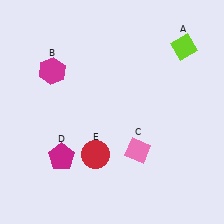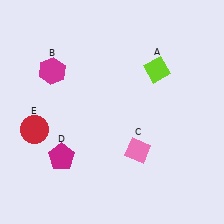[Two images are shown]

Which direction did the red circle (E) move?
The red circle (E) moved left.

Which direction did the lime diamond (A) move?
The lime diamond (A) moved left.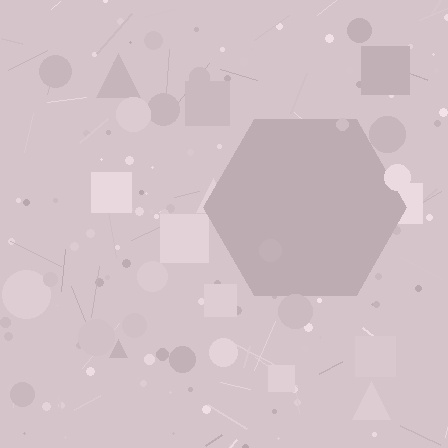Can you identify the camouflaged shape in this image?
The camouflaged shape is a hexagon.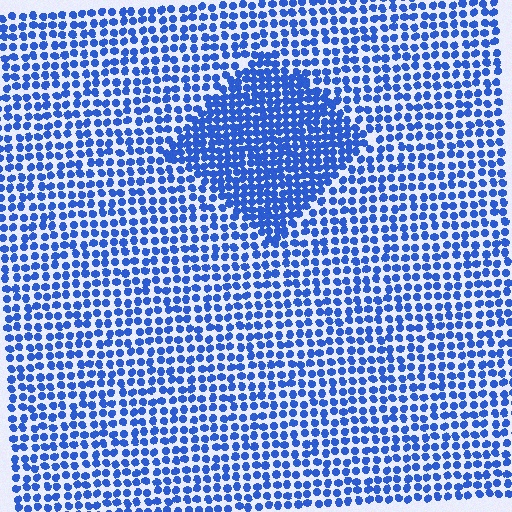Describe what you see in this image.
The image contains small blue elements arranged at two different densities. A diamond-shaped region is visible where the elements are more densely packed than the surrounding area.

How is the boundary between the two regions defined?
The boundary is defined by a change in element density (approximately 1.7x ratio). All elements are the same color, size, and shape.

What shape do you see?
I see a diamond.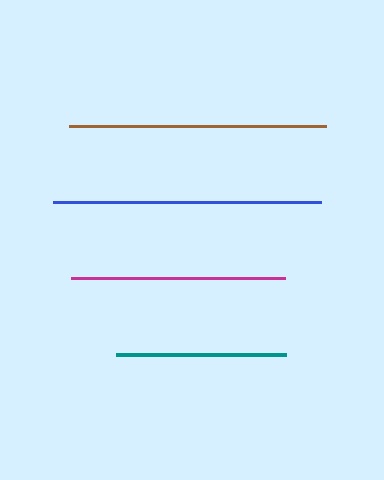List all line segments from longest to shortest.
From longest to shortest: blue, brown, magenta, teal.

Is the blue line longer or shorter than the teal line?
The blue line is longer than the teal line.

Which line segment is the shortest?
The teal line is the shortest at approximately 169 pixels.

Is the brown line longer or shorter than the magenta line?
The brown line is longer than the magenta line.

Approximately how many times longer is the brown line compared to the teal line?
The brown line is approximately 1.5 times the length of the teal line.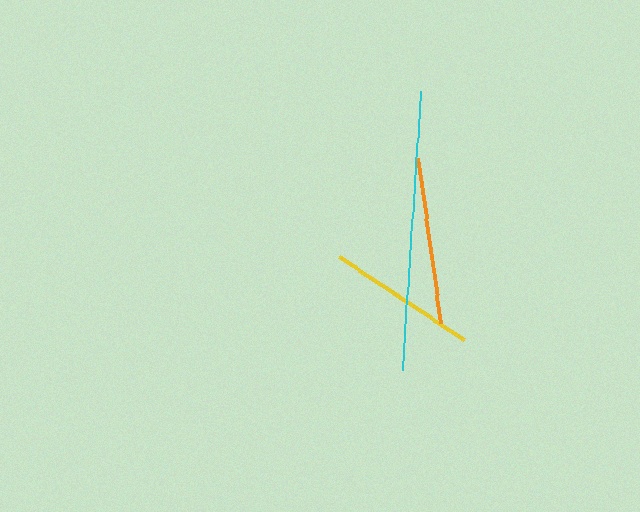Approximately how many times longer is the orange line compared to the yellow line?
The orange line is approximately 1.1 times the length of the yellow line.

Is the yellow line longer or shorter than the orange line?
The orange line is longer than the yellow line.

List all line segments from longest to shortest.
From longest to shortest: cyan, orange, yellow.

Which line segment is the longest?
The cyan line is the longest at approximately 280 pixels.